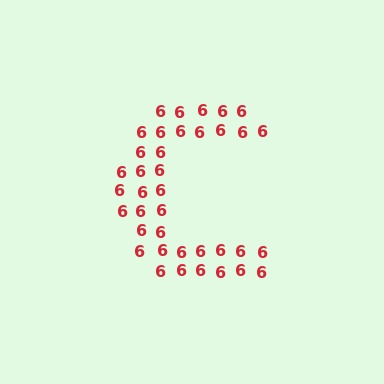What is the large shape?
The large shape is the letter C.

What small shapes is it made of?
It is made of small digit 6's.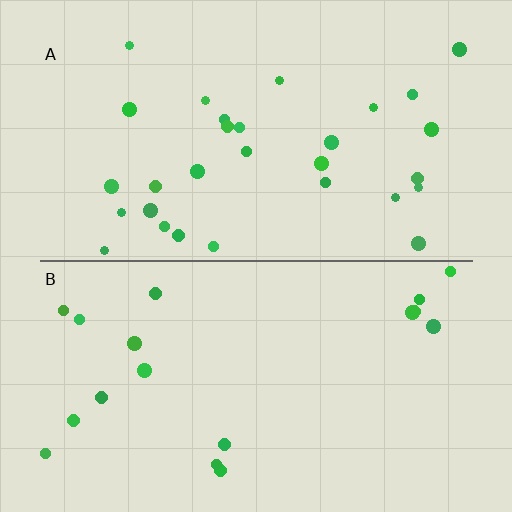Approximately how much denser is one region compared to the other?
Approximately 1.7× — region A over region B.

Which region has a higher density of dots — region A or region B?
A (the top).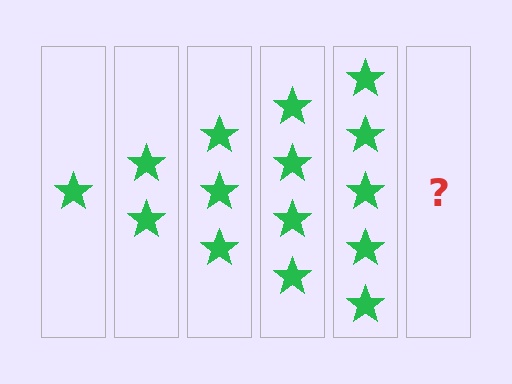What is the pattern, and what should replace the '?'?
The pattern is that each step adds one more star. The '?' should be 6 stars.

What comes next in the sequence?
The next element should be 6 stars.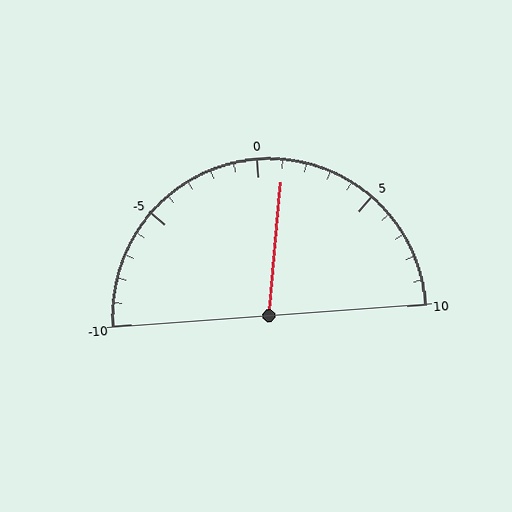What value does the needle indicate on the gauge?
The needle indicates approximately 1.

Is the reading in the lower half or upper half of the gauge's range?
The reading is in the upper half of the range (-10 to 10).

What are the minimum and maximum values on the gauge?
The gauge ranges from -10 to 10.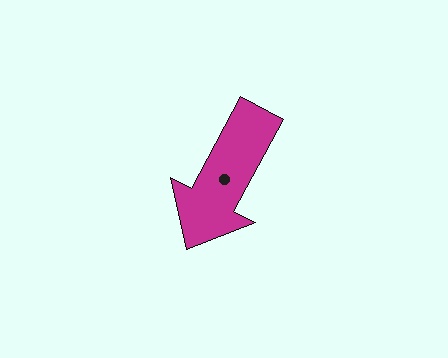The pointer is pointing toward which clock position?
Roughly 7 o'clock.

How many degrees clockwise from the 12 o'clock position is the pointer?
Approximately 208 degrees.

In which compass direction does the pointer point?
Southwest.